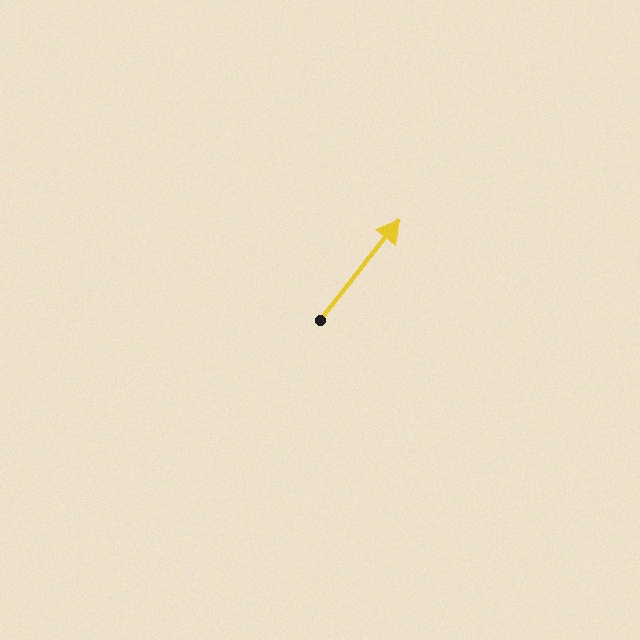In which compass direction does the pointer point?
Northeast.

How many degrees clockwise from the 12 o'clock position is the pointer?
Approximately 38 degrees.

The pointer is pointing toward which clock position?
Roughly 1 o'clock.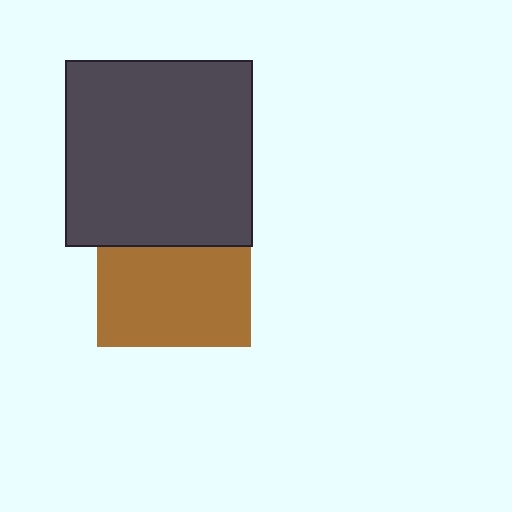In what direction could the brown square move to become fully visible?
The brown square could move down. That would shift it out from behind the dark gray square entirely.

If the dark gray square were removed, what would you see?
You would see the complete brown square.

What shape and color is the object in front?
The object in front is a dark gray square.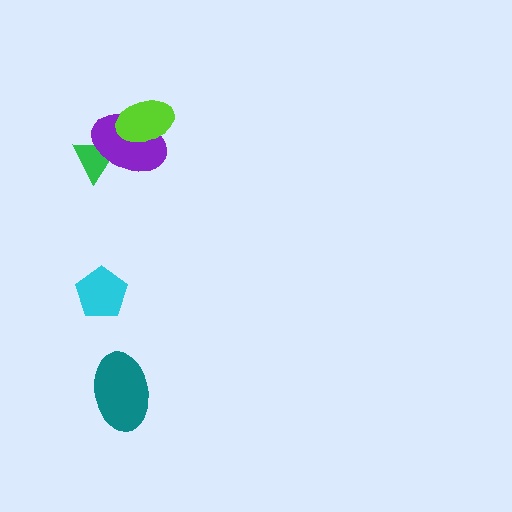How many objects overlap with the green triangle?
1 object overlaps with the green triangle.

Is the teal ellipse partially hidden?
No, no other shape covers it.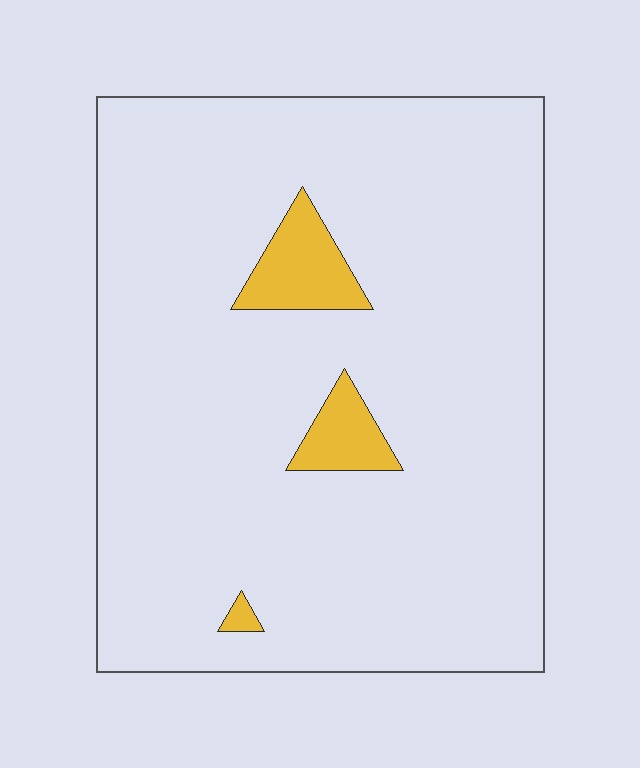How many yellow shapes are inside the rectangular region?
3.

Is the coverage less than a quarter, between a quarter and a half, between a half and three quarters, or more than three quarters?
Less than a quarter.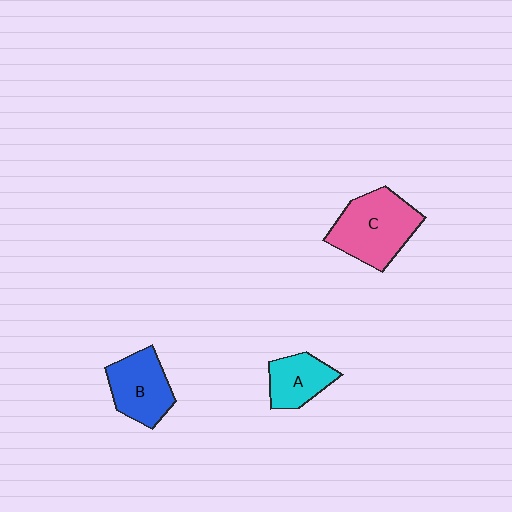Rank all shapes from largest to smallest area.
From largest to smallest: C (pink), B (blue), A (cyan).